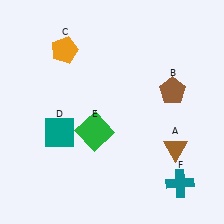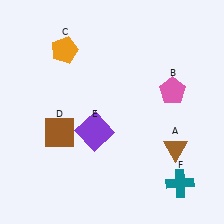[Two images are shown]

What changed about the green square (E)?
In Image 1, E is green. In Image 2, it changed to purple.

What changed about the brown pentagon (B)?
In Image 1, B is brown. In Image 2, it changed to pink.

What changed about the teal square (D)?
In Image 1, D is teal. In Image 2, it changed to brown.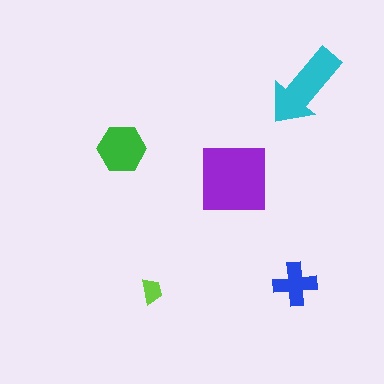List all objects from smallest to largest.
The lime trapezoid, the blue cross, the green hexagon, the cyan arrow, the purple square.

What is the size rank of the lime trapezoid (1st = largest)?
5th.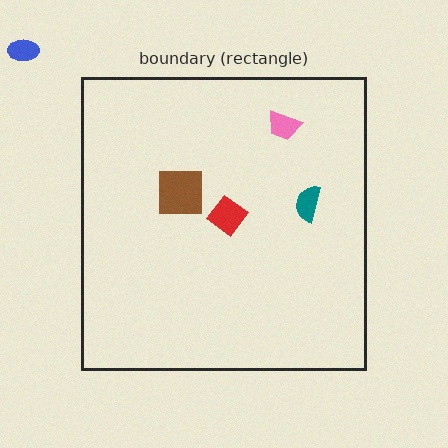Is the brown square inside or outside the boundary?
Inside.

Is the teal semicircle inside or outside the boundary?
Inside.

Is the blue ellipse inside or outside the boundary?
Outside.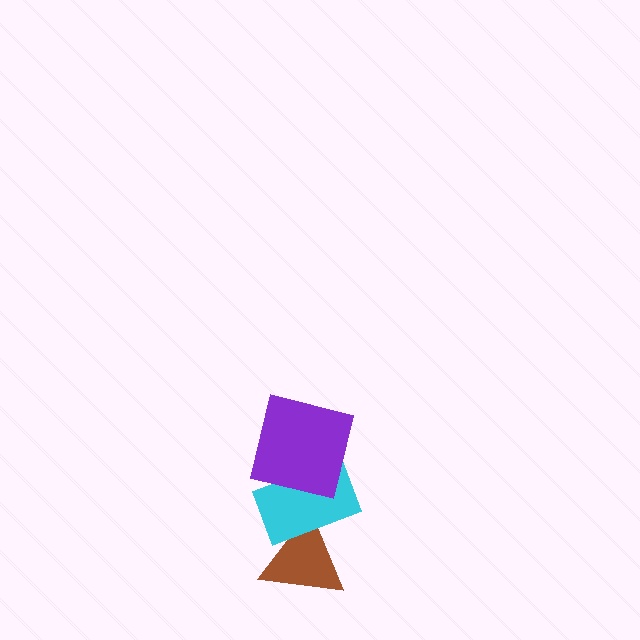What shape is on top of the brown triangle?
The cyan rectangle is on top of the brown triangle.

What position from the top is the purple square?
The purple square is 1st from the top.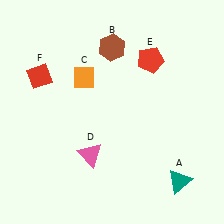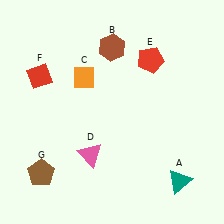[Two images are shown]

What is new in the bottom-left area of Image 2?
A brown pentagon (G) was added in the bottom-left area of Image 2.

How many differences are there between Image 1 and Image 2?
There is 1 difference between the two images.